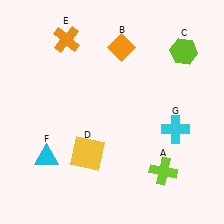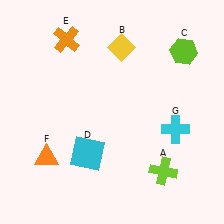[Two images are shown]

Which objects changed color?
B changed from orange to yellow. D changed from yellow to cyan. F changed from cyan to orange.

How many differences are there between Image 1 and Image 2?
There are 3 differences between the two images.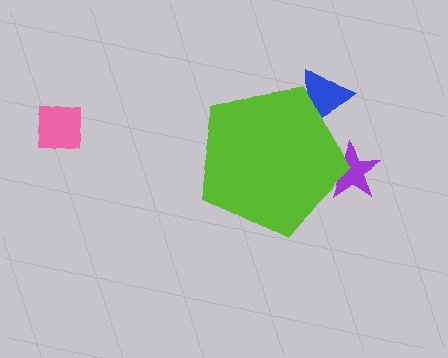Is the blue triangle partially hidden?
Yes, the blue triangle is partially hidden behind the lime pentagon.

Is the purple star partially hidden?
Yes, the purple star is partially hidden behind the lime pentagon.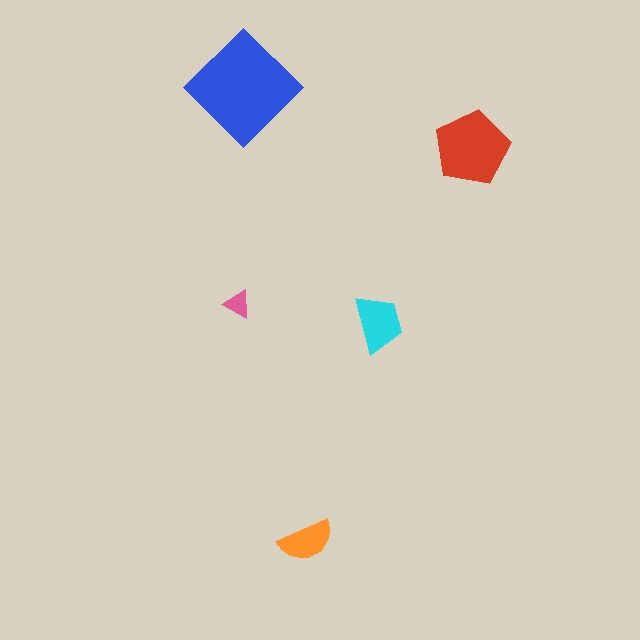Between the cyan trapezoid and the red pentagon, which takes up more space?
The red pentagon.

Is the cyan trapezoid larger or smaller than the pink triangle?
Larger.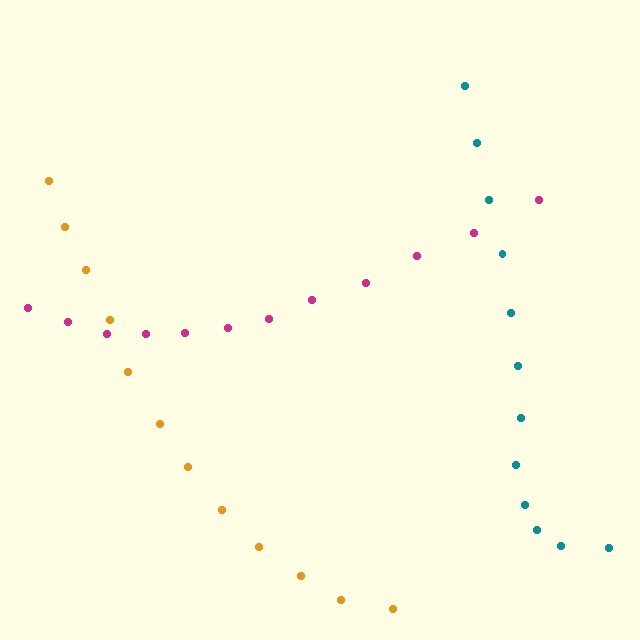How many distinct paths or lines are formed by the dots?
There are 3 distinct paths.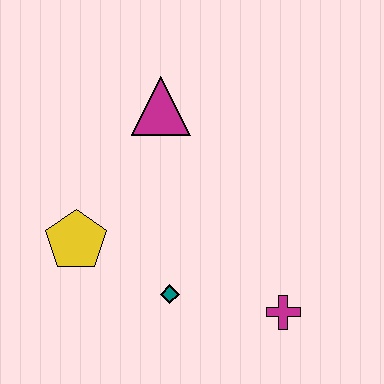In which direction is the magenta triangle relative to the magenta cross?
The magenta triangle is above the magenta cross.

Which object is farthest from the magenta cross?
The magenta triangle is farthest from the magenta cross.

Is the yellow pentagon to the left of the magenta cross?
Yes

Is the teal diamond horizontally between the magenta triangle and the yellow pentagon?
No